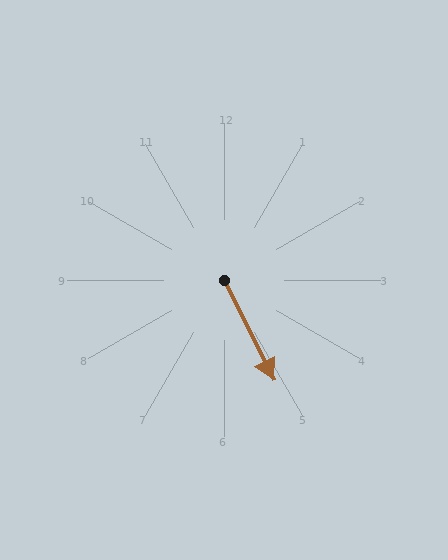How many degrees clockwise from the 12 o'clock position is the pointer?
Approximately 154 degrees.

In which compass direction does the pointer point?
Southeast.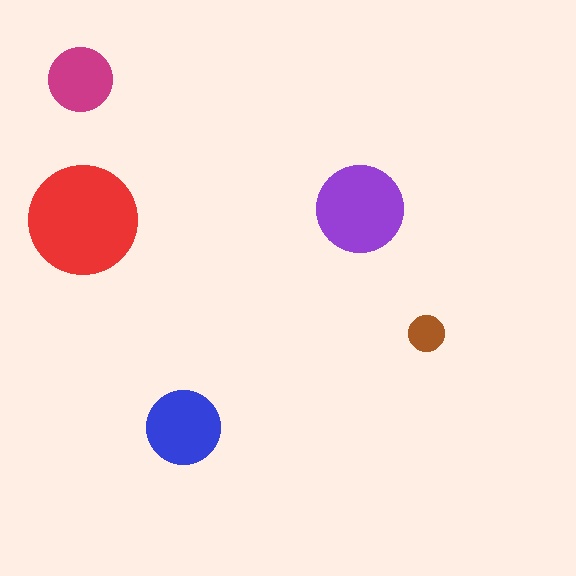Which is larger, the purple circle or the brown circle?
The purple one.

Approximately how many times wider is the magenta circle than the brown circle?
About 2 times wider.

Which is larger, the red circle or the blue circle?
The red one.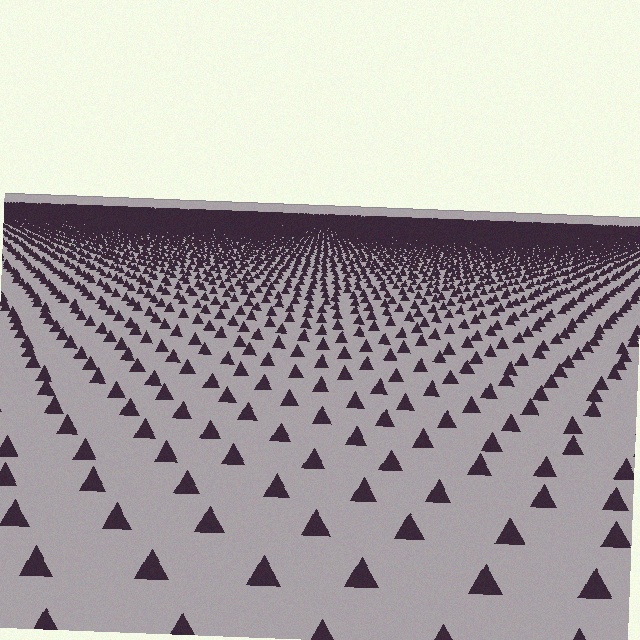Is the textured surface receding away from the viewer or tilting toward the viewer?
The surface is receding away from the viewer. Texture elements get smaller and denser toward the top.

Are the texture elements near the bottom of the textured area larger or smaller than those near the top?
Larger. Near the bottom, elements are closer to the viewer and appear at a bigger on-screen size.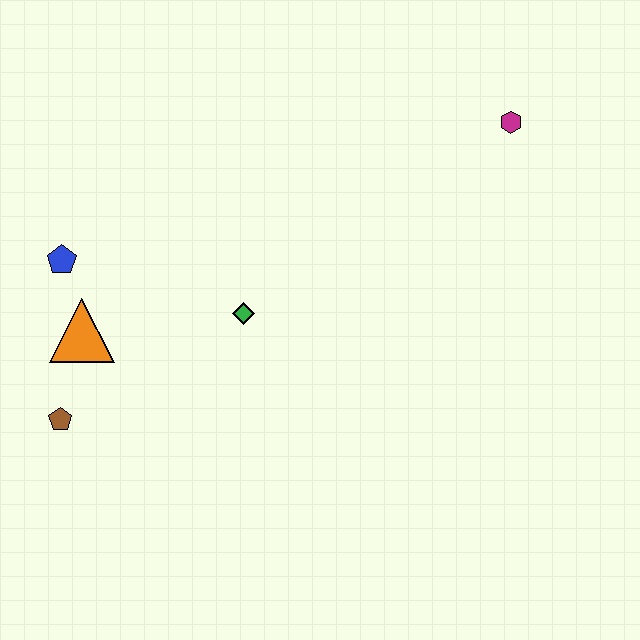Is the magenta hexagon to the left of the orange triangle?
No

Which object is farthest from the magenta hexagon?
The brown pentagon is farthest from the magenta hexagon.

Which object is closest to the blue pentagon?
The orange triangle is closest to the blue pentagon.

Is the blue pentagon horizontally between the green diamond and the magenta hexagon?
No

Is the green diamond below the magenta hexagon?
Yes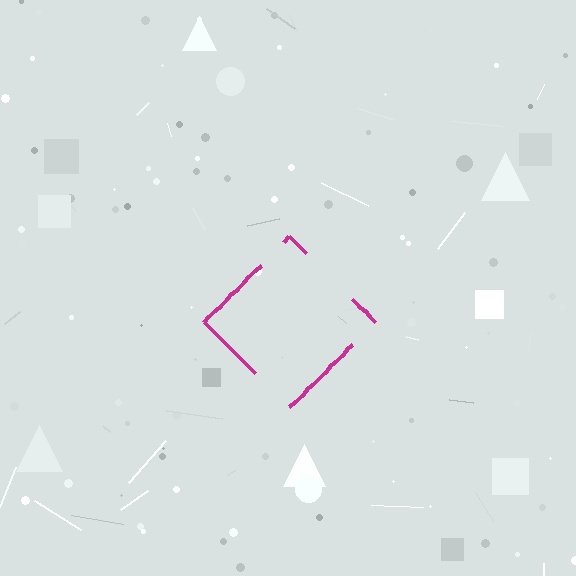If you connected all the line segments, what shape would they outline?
They would outline a diamond.